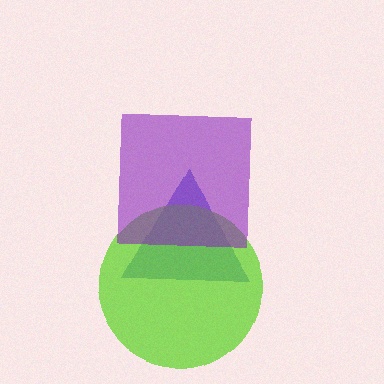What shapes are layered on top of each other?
The layered shapes are: a blue triangle, a lime circle, a purple square.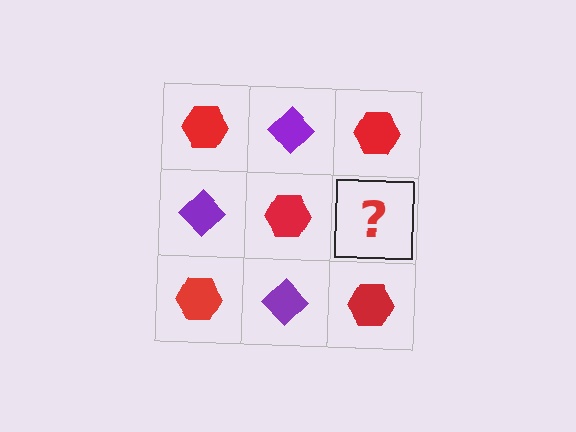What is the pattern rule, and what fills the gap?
The rule is that it alternates red hexagon and purple diamond in a checkerboard pattern. The gap should be filled with a purple diamond.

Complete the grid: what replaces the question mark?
The question mark should be replaced with a purple diamond.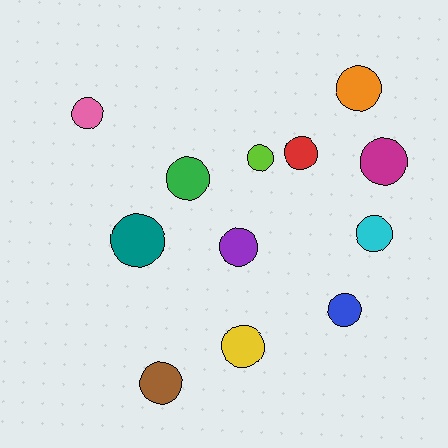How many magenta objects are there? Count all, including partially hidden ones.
There is 1 magenta object.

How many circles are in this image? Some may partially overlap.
There are 12 circles.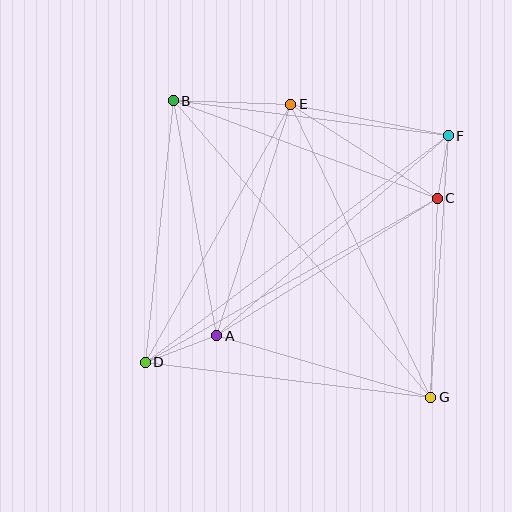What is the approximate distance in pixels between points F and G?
The distance between F and G is approximately 262 pixels.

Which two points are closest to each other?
Points C and F are closest to each other.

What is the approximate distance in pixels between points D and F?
The distance between D and F is approximately 378 pixels.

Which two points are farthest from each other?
Points B and G are farthest from each other.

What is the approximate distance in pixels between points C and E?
The distance between C and E is approximately 174 pixels.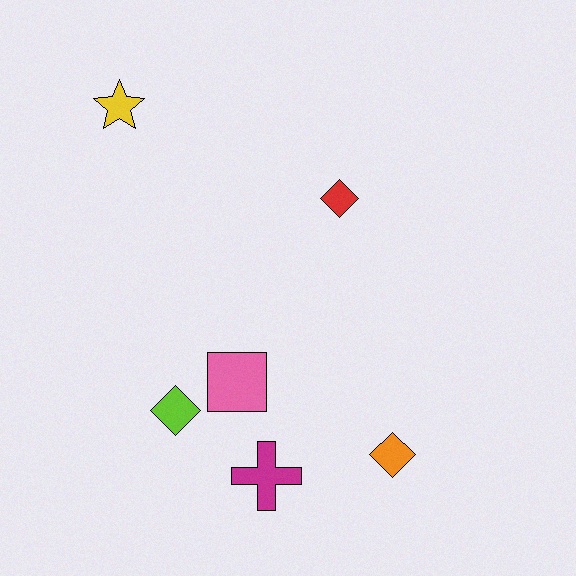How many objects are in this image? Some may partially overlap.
There are 6 objects.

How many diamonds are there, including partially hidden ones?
There are 3 diamonds.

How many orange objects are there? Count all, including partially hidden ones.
There is 1 orange object.